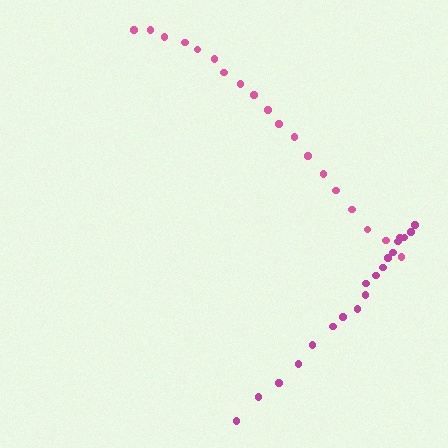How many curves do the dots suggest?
There are 2 distinct paths.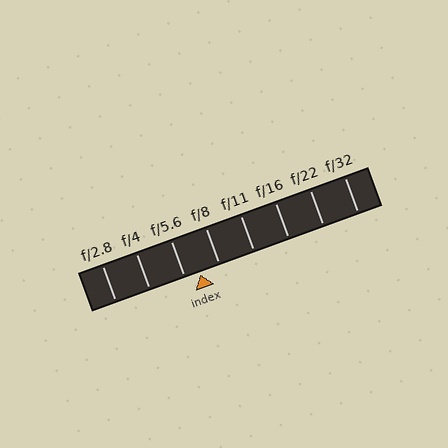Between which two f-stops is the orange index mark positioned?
The index mark is between f/5.6 and f/8.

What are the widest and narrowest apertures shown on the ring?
The widest aperture shown is f/2.8 and the narrowest is f/32.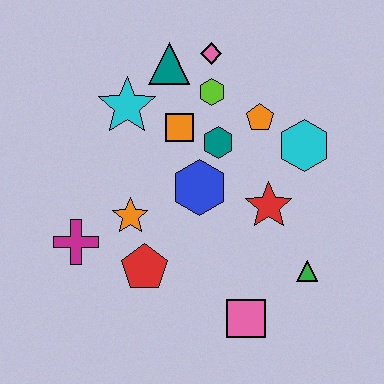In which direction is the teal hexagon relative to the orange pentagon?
The teal hexagon is to the left of the orange pentagon.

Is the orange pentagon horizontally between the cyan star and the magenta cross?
No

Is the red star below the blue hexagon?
Yes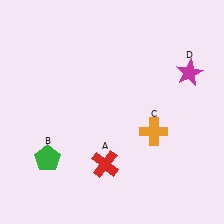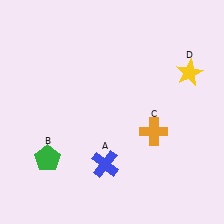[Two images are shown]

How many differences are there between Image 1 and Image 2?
There are 2 differences between the two images.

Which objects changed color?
A changed from red to blue. D changed from magenta to yellow.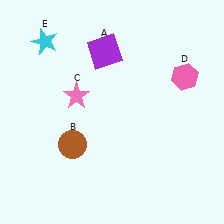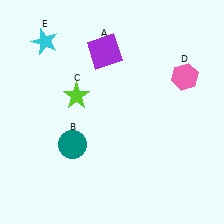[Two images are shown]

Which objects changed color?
B changed from brown to teal. C changed from pink to lime.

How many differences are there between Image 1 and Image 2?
There are 2 differences between the two images.